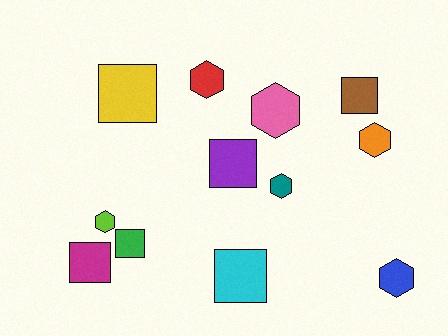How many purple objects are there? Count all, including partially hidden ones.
There is 1 purple object.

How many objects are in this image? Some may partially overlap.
There are 12 objects.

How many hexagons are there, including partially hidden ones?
There are 6 hexagons.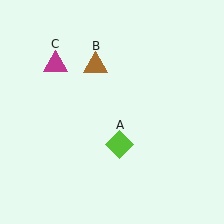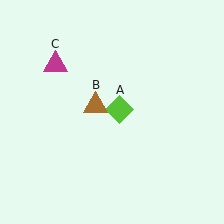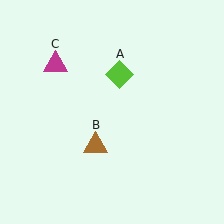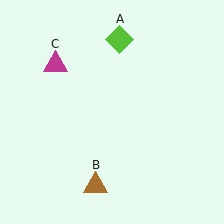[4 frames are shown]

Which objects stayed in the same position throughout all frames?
Magenta triangle (object C) remained stationary.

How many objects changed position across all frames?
2 objects changed position: lime diamond (object A), brown triangle (object B).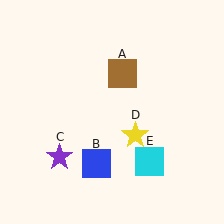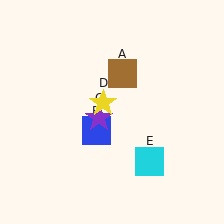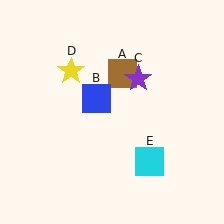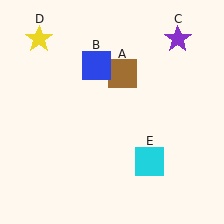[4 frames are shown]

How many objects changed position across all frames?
3 objects changed position: blue square (object B), purple star (object C), yellow star (object D).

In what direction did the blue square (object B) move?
The blue square (object B) moved up.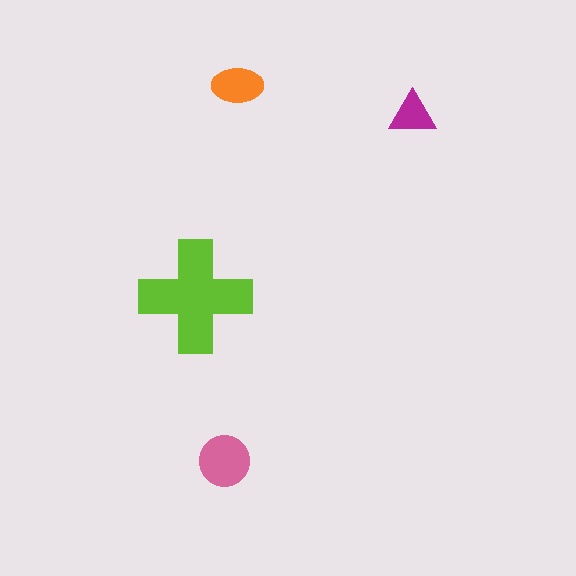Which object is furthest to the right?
The magenta triangle is rightmost.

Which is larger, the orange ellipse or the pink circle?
The pink circle.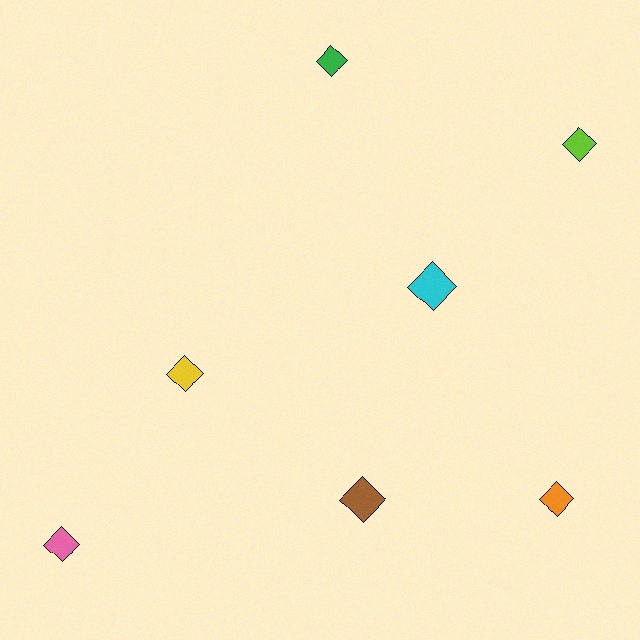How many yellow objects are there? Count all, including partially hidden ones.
There is 1 yellow object.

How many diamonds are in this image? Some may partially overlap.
There are 7 diamonds.